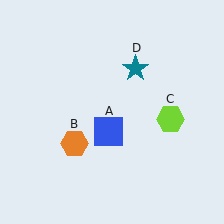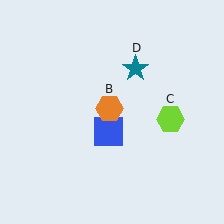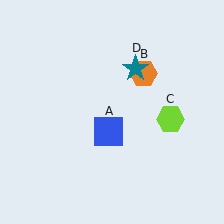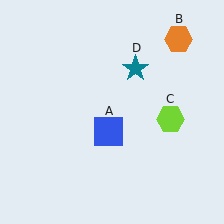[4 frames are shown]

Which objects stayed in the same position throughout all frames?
Blue square (object A) and lime hexagon (object C) and teal star (object D) remained stationary.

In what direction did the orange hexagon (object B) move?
The orange hexagon (object B) moved up and to the right.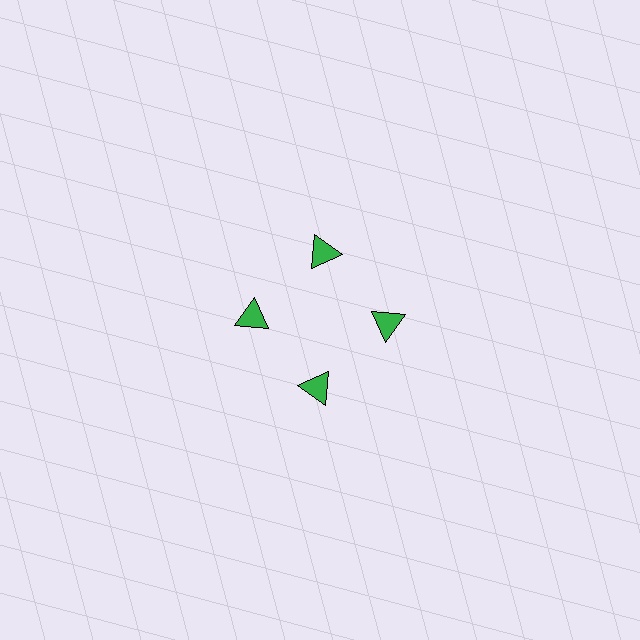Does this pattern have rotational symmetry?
Yes, this pattern has 4-fold rotational symmetry. It looks the same after rotating 90 degrees around the center.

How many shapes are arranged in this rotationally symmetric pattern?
There are 4 shapes, arranged in 4 groups of 1.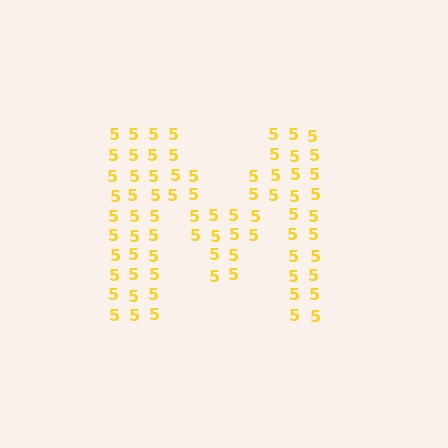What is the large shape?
The large shape is the letter M.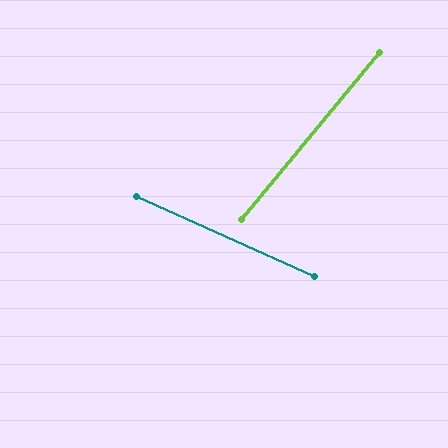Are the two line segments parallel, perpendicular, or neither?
Neither parallel nor perpendicular — they differ by about 74°.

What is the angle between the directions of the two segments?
Approximately 74 degrees.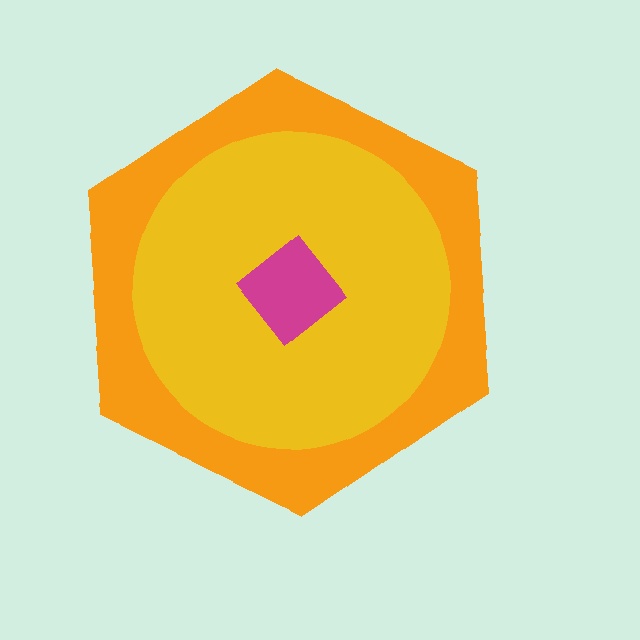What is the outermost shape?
The orange hexagon.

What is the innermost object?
The magenta diamond.